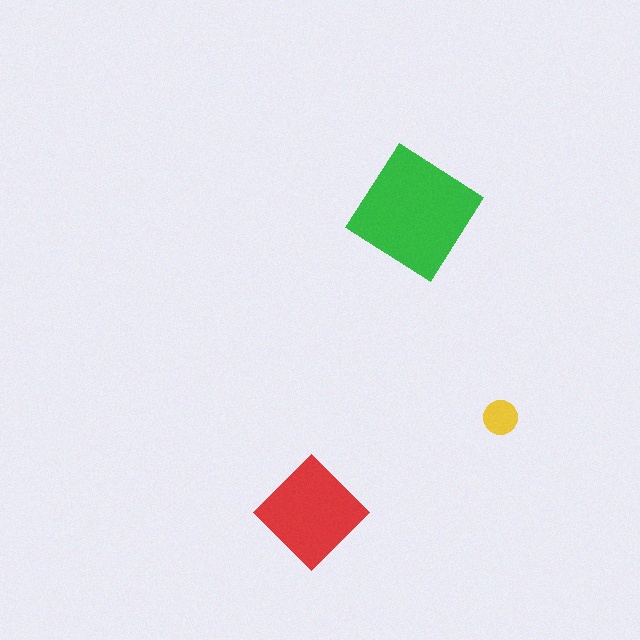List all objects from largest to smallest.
The green diamond, the red diamond, the yellow circle.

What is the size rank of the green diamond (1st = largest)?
1st.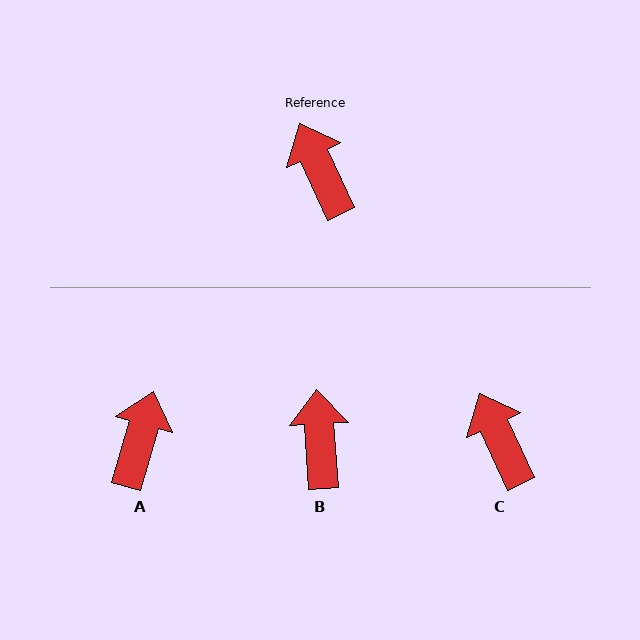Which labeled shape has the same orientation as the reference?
C.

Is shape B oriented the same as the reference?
No, it is off by about 21 degrees.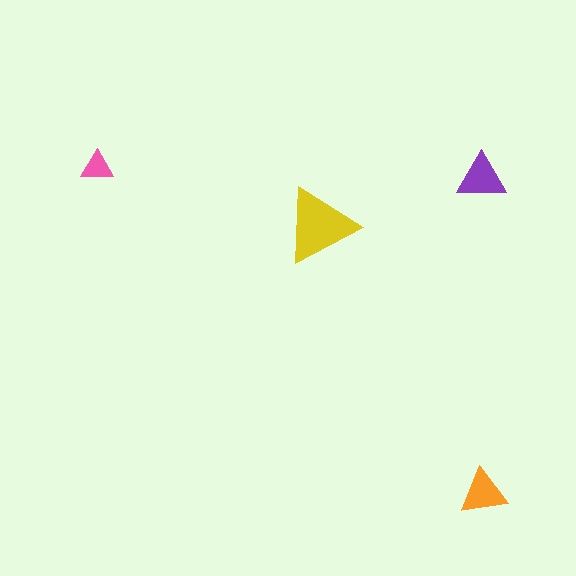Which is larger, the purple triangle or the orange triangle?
The purple one.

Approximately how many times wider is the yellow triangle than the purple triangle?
About 1.5 times wider.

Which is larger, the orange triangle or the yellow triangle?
The yellow one.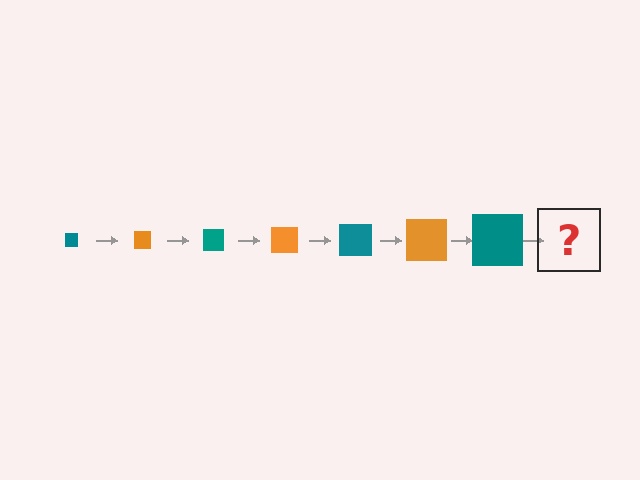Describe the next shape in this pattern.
It should be an orange square, larger than the previous one.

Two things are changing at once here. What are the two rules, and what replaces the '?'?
The two rules are that the square grows larger each step and the color cycles through teal and orange. The '?' should be an orange square, larger than the previous one.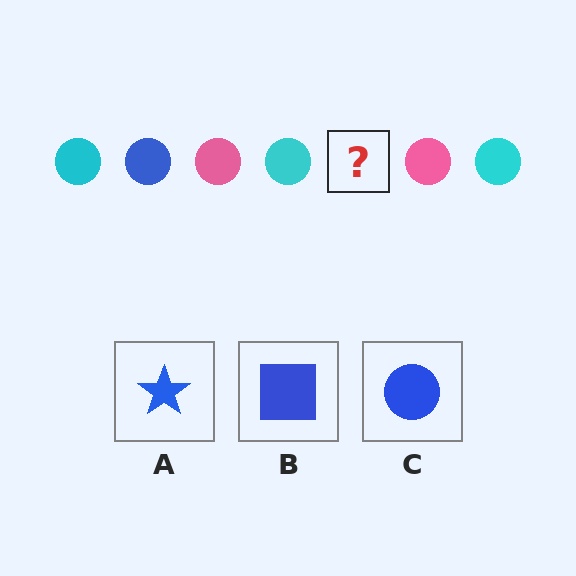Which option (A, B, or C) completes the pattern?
C.